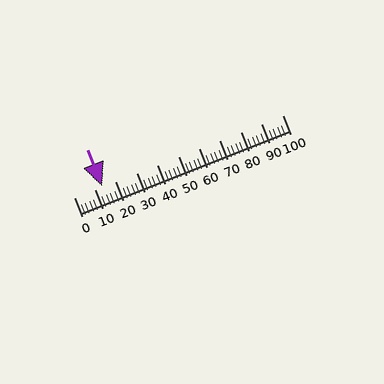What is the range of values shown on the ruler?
The ruler shows values from 0 to 100.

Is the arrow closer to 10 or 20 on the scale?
The arrow is closer to 10.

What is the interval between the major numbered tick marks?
The major tick marks are spaced 10 units apart.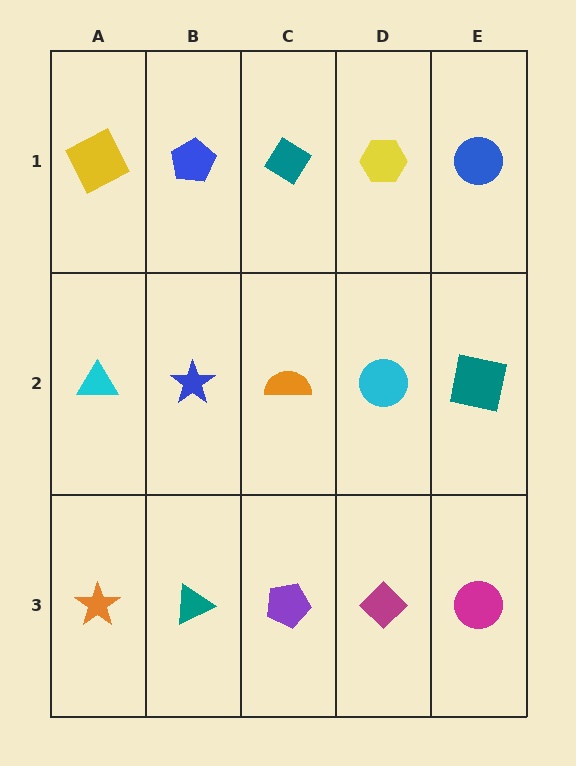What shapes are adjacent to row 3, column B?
A blue star (row 2, column B), an orange star (row 3, column A), a purple pentagon (row 3, column C).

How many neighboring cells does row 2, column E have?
3.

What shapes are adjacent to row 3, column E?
A teal square (row 2, column E), a magenta diamond (row 3, column D).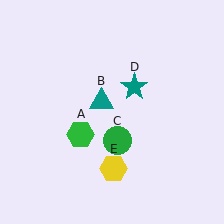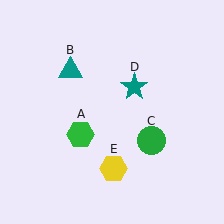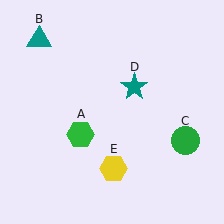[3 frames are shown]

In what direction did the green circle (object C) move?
The green circle (object C) moved right.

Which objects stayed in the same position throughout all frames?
Green hexagon (object A) and teal star (object D) and yellow hexagon (object E) remained stationary.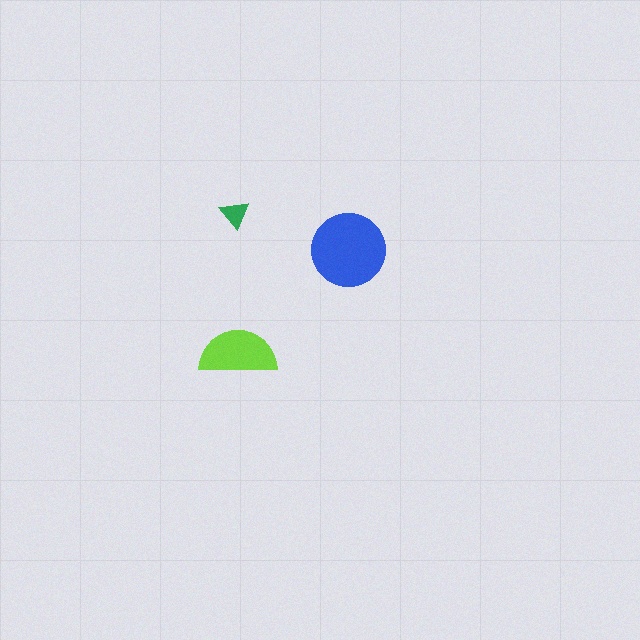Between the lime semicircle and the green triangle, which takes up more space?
The lime semicircle.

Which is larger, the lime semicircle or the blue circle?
The blue circle.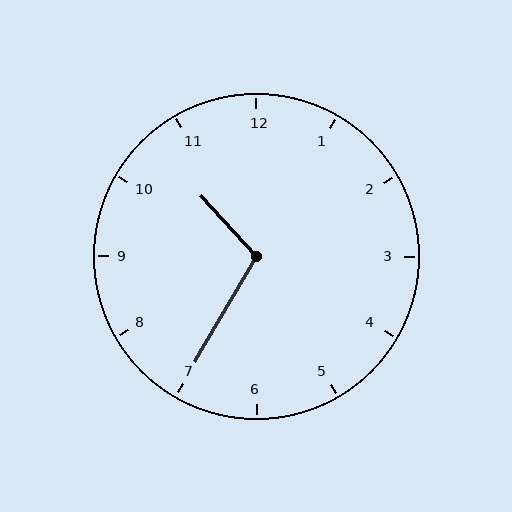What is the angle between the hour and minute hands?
Approximately 108 degrees.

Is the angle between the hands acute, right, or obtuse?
It is obtuse.